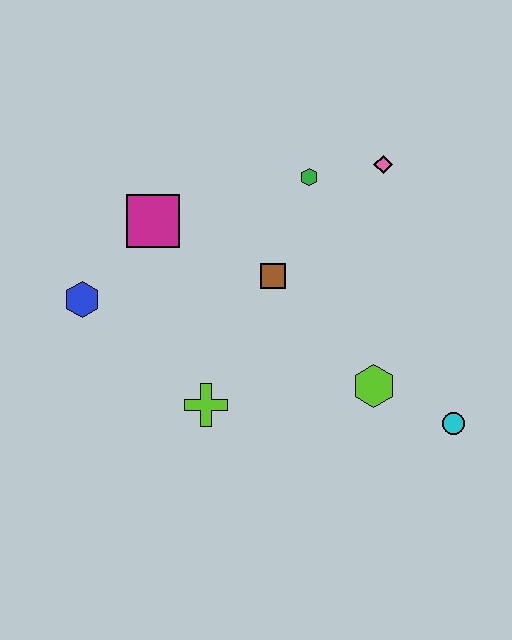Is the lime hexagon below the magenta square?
Yes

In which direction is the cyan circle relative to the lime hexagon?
The cyan circle is to the right of the lime hexagon.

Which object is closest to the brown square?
The green hexagon is closest to the brown square.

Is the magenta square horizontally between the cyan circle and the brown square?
No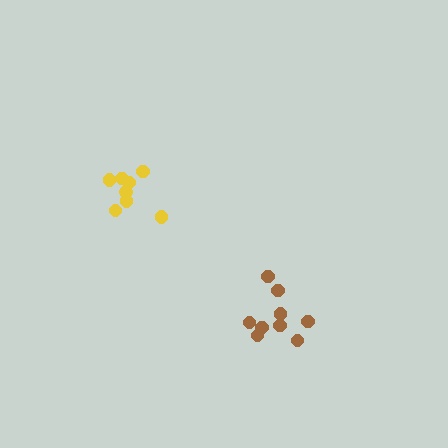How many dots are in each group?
Group 1: 9 dots, Group 2: 8 dots (17 total).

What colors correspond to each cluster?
The clusters are colored: brown, yellow.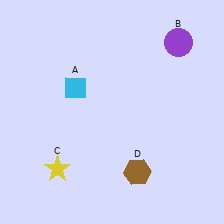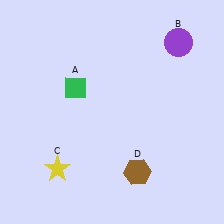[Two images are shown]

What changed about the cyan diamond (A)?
In Image 1, A is cyan. In Image 2, it changed to green.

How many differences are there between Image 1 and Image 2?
There is 1 difference between the two images.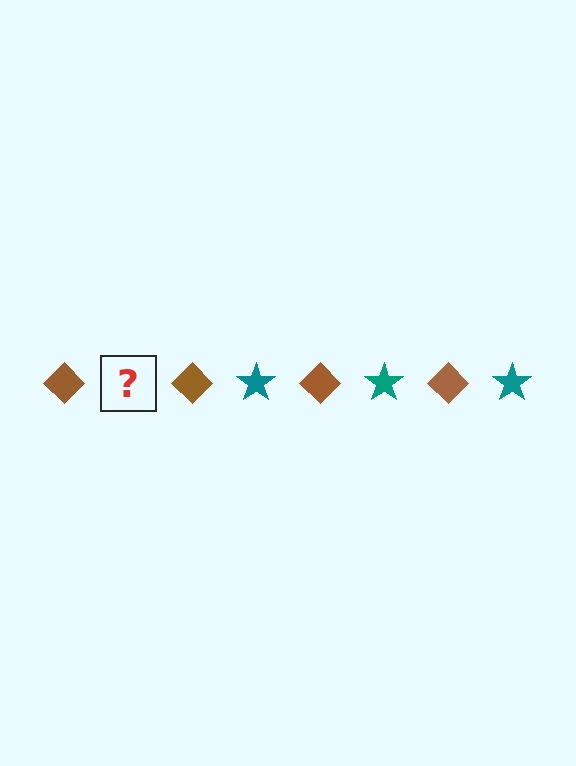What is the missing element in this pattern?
The missing element is a teal star.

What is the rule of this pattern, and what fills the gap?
The rule is that the pattern alternates between brown diamond and teal star. The gap should be filled with a teal star.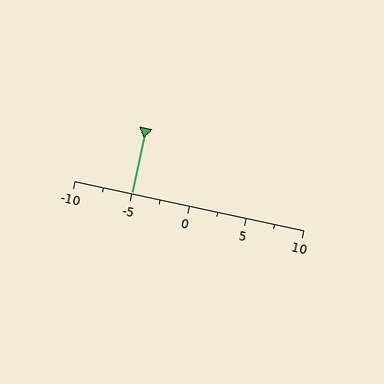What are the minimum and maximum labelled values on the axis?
The axis runs from -10 to 10.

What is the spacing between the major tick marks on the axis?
The major ticks are spaced 5 apart.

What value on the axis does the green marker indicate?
The marker indicates approximately -5.